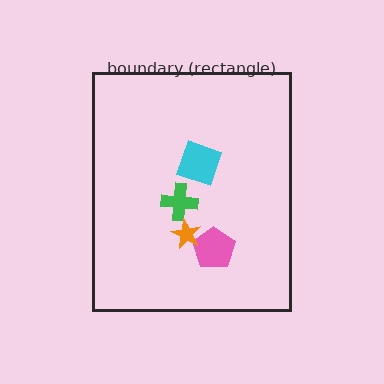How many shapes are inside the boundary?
4 inside, 0 outside.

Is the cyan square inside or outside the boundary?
Inside.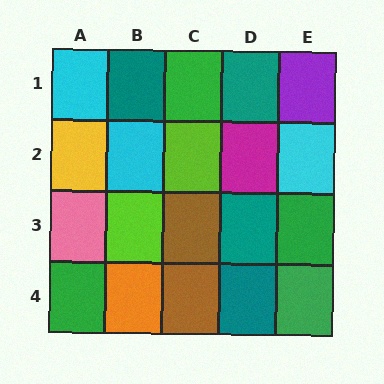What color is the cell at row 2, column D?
Magenta.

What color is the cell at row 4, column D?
Teal.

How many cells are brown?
2 cells are brown.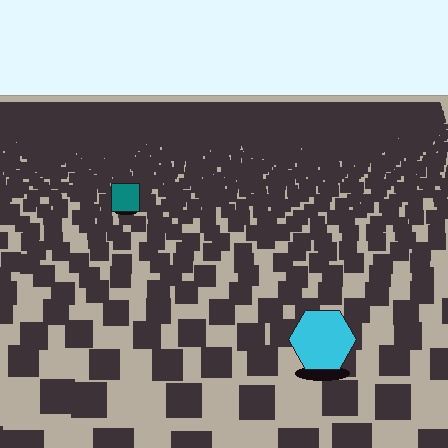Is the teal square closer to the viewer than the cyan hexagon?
No. The cyan hexagon is closer — you can tell from the texture gradient: the ground texture is coarser near it.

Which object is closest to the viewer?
The cyan hexagon is closest. The texture marks near it are larger and more spread out.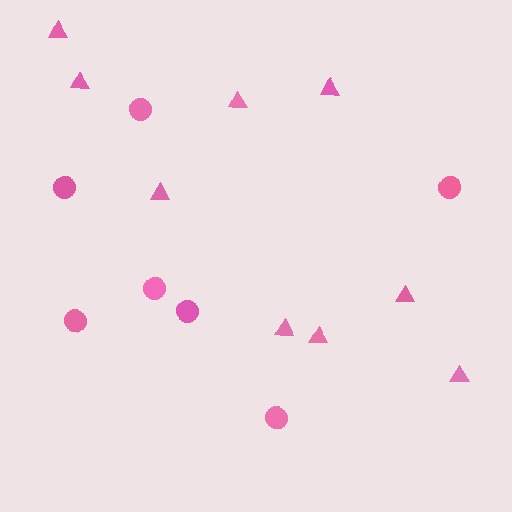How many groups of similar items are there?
There are 2 groups: one group of triangles (9) and one group of circles (7).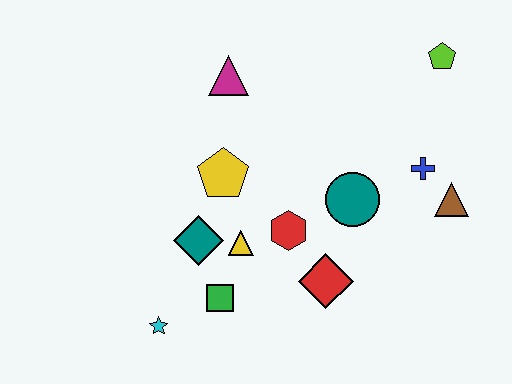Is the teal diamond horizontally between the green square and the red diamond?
No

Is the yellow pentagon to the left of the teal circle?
Yes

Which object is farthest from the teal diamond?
The lime pentagon is farthest from the teal diamond.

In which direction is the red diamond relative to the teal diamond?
The red diamond is to the right of the teal diamond.